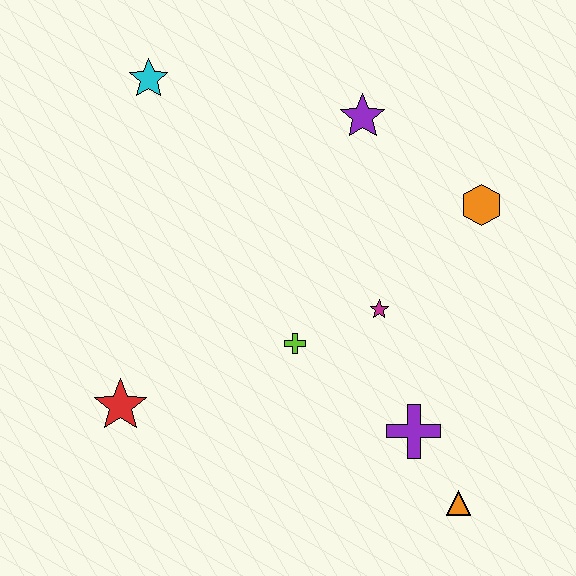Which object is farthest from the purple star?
The orange triangle is farthest from the purple star.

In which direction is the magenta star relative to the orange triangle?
The magenta star is above the orange triangle.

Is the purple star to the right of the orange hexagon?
No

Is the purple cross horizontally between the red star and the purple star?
No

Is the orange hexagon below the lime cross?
No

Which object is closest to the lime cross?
The magenta star is closest to the lime cross.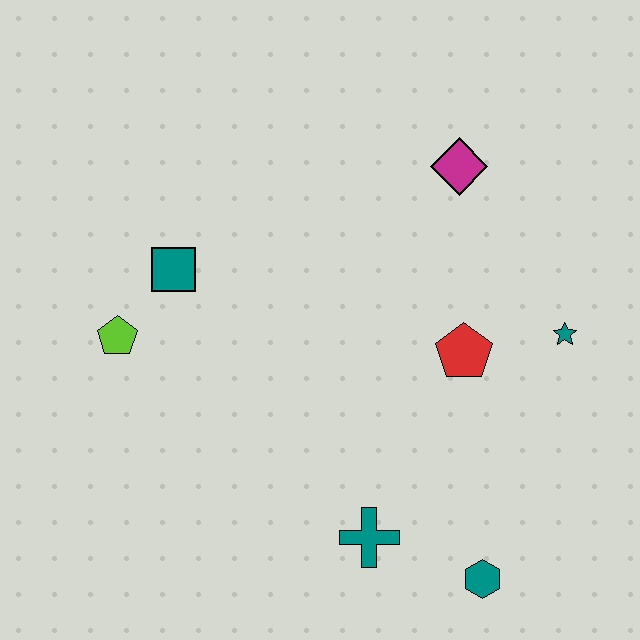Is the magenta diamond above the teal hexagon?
Yes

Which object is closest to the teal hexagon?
The teal cross is closest to the teal hexagon.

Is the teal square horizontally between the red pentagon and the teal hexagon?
No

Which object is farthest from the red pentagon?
The lime pentagon is farthest from the red pentagon.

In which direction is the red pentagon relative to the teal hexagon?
The red pentagon is above the teal hexagon.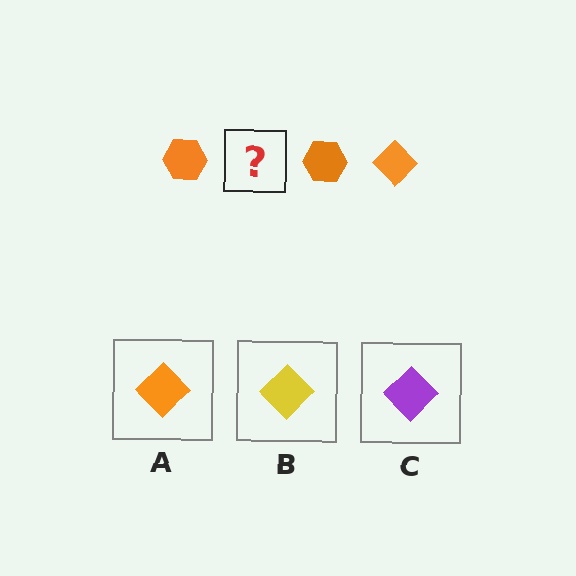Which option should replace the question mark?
Option A.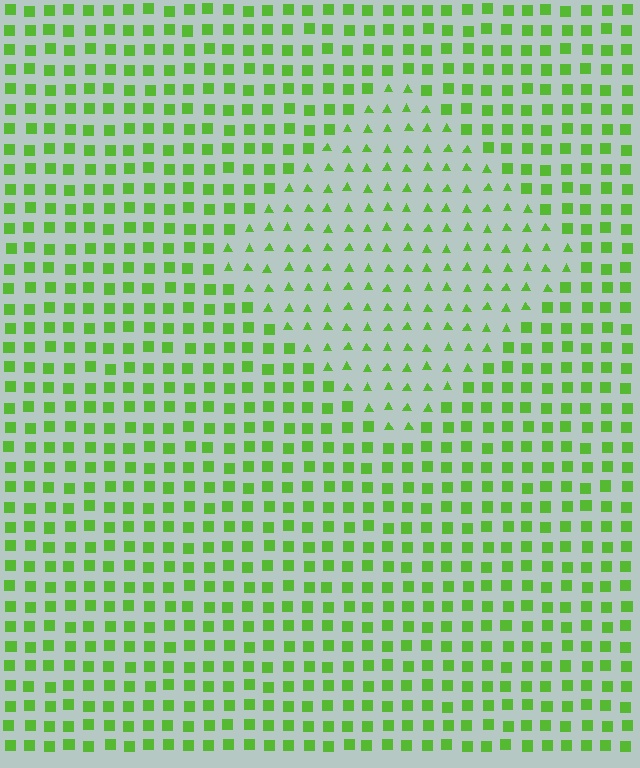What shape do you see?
I see a diamond.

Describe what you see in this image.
The image is filled with small lime elements arranged in a uniform grid. A diamond-shaped region contains triangles, while the surrounding area contains squares. The boundary is defined purely by the change in element shape.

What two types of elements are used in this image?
The image uses triangles inside the diamond region and squares outside it.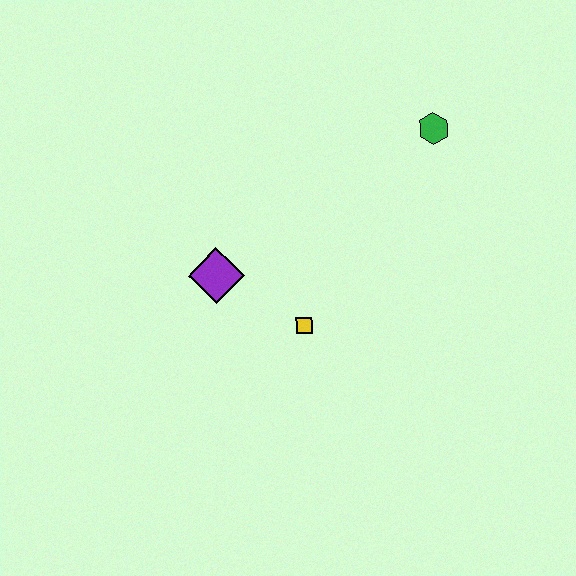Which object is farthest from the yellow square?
The green hexagon is farthest from the yellow square.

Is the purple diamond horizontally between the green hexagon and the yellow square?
No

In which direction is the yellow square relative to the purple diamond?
The yellow square is to the right of the purple diamond.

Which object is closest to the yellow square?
The purple diamond is closest to the yellow square.